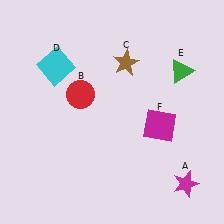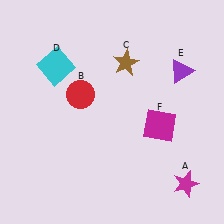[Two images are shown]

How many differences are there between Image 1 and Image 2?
There is 1 difference between the two images.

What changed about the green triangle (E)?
In Image 1, E is green. In Image 2, it changed to purple.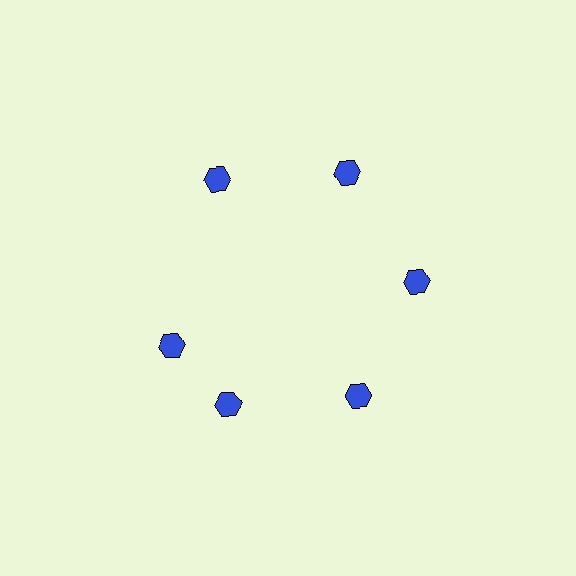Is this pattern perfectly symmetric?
No. The 6 blue hexagons are arranged in a ring, but one element near the 9 o'clock position is rotated out of alignment along the ring, breaking the 6-fold rotational symmetry.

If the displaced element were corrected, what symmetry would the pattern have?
It would have 6-fold rotational symmetry — the pattern would map onto itself every 60 degrees.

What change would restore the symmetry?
The symmetry would be restored by rotating it back into even spacing with its neighbors so that all 6 hexagons sit at equal angles and equal distance from the center.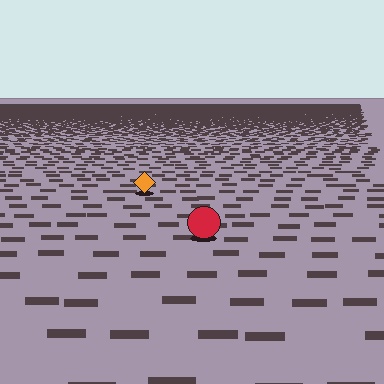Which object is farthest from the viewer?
The orange diamond is farthest from the viewer. It appears smaller and the ground texture around it is denser.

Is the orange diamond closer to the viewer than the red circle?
No. The red circle is closer — you can tell from the texture gradient: the ground texture is coarser near it.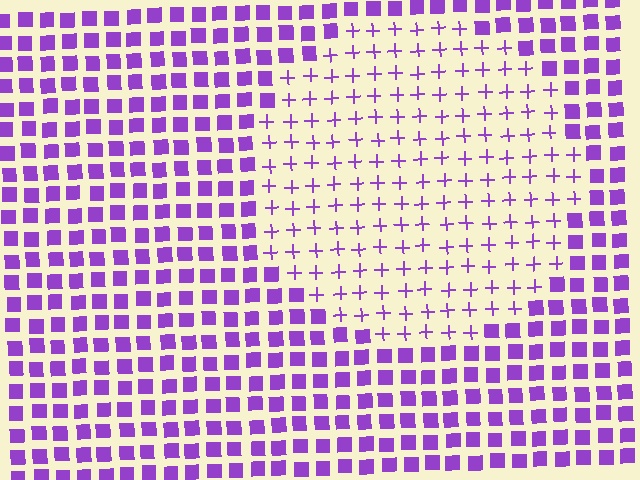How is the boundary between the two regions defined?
The boundary is defined by a change in element shape: plus signs inside vs. squares outside. All elements share the same color and spacing.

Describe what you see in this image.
The image is filled with small purple elements arranged in a uniform grid. A circle-shaped region contains plus signs, while the surrounding area contains squares. The boundary is defined purely by the change in element shape.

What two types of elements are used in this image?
The image uses plus signs inside the circle region and squares outside it.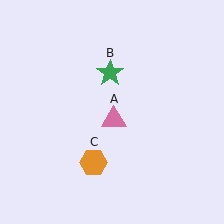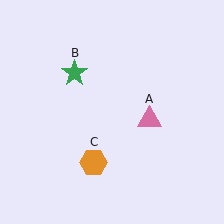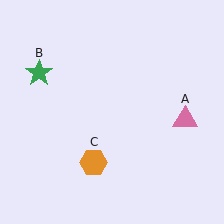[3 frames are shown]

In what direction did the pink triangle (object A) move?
The pink triangle (object A) moved right.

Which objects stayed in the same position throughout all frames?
Orange hexagon (object C) remained stationary.